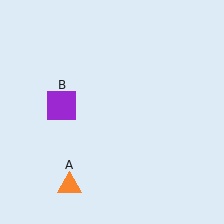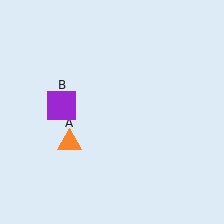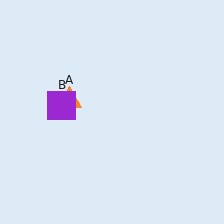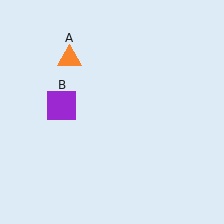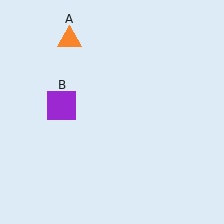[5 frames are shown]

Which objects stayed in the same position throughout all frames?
Purple square (object B) remained stationary.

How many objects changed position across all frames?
1 object changed position: orange triangle (object A).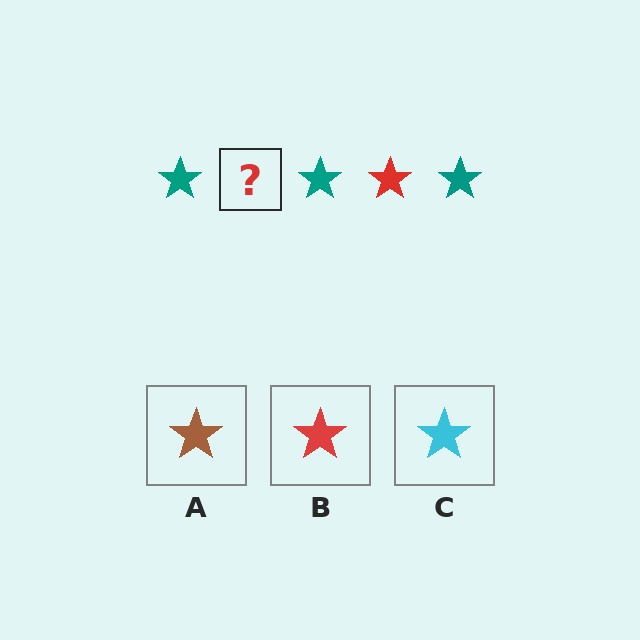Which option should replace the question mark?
Option B.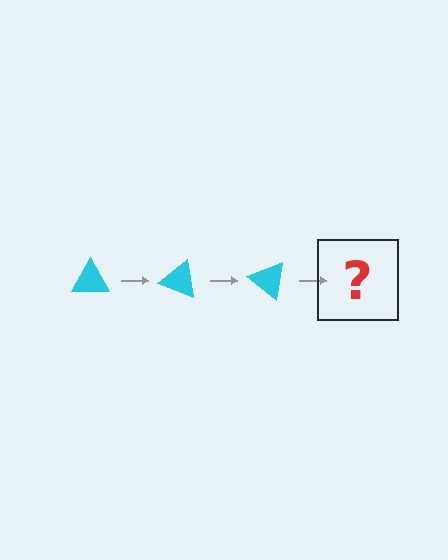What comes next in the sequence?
The next element should be a cyan triangle rotated 60 degrees.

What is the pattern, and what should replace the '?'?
The pattern is that the triangle rotates 20 degrees each step. The '?' should be a cyan triangle rotated 60 degrees.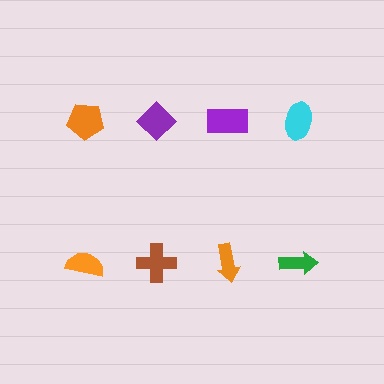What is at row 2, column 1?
An orange semicircle.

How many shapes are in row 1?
4 shapes.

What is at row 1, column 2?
A purple diamond.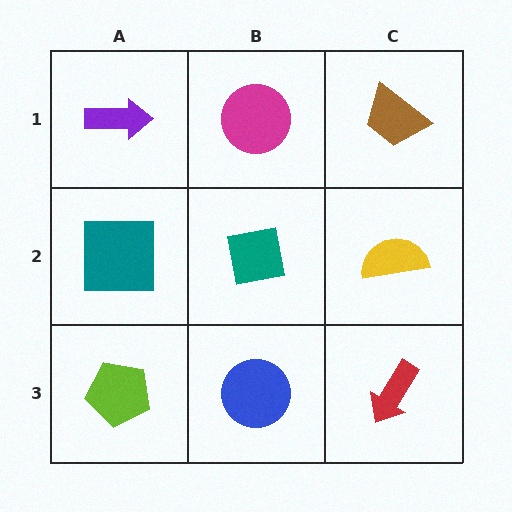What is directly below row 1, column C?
A yellow semicircle.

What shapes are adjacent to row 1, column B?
A teal square (row 2, column B), a purple arrow (row 1, column A), a brown trapezoid (row 1, column C).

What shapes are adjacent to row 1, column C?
A yellow semicircle (row 2, column C), a magenta circle (row 1, column B).